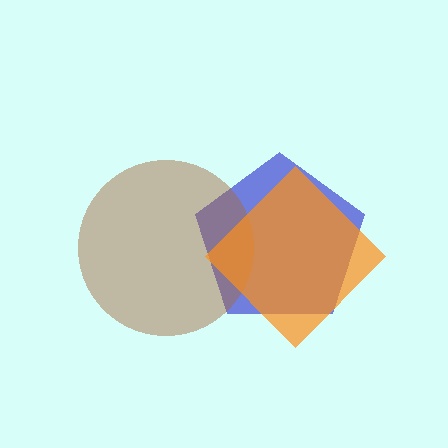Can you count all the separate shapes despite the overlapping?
Yes, there are 3 separate shapes.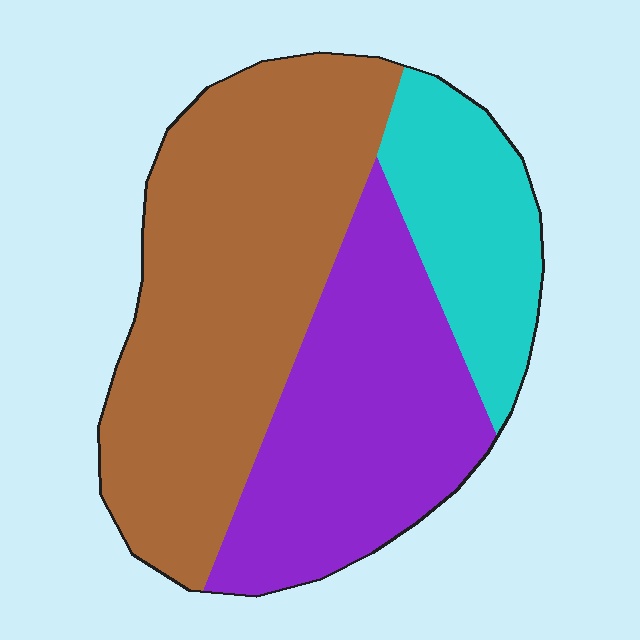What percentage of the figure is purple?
Purple covers 33% of the figure.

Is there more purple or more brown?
Brown.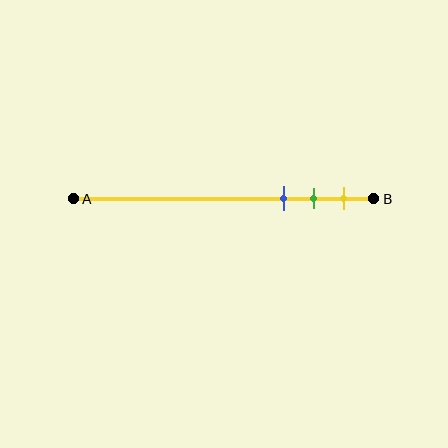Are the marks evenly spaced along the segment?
Yes, the marks are approximately evenly spaced.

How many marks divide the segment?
There are 3 marks dividing the segment.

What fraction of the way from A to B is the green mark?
The green mark is approximately 80% (0.8) of the way from A to B.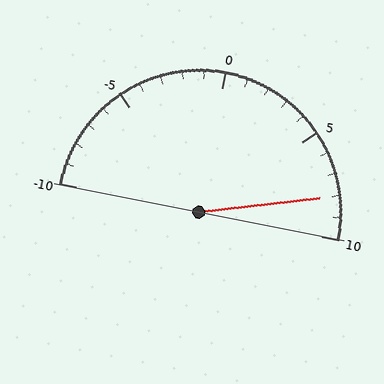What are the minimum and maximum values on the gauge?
The gauge ranges from -10 to 10.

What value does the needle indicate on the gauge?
The needle indicates approximately 8.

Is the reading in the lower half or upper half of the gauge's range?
The reading is in the upper half of the range (-10 to 10).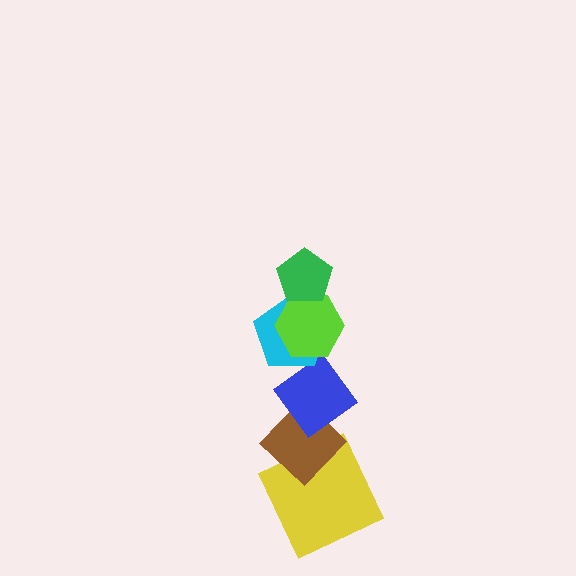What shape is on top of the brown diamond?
The blue diamond is on top of the brown diamond.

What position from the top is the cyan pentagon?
The cyan pentagon is 3rd from the top.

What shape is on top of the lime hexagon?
The green pentagon is on top of the lime hexagon.